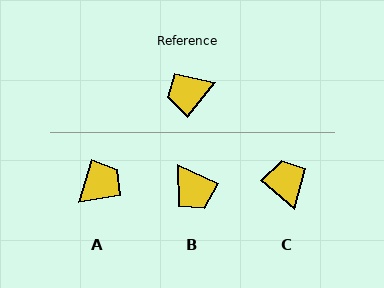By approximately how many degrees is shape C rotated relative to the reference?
Approximately 93 degrees clockwise.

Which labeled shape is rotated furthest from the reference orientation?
A, about 158 degrees away.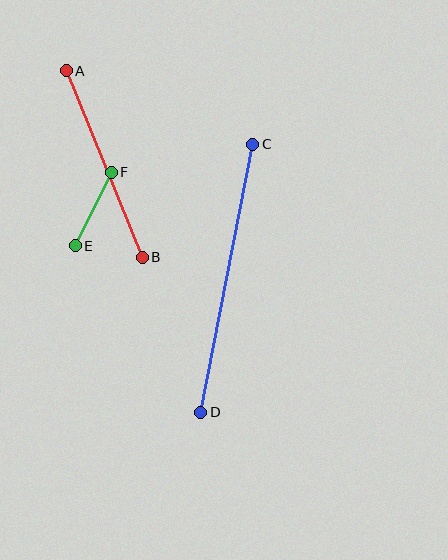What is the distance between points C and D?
The distance is approximately 273 pixels.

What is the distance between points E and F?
The distance is approximately 82 pixels.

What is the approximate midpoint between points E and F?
The midpoint is at approximately (93, 209) pixels.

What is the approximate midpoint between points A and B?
The midpoint is at approximately (104, 164) pixels.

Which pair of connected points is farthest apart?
Points C and D are farthest apart.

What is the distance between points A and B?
The distance is approximately 201 pixels.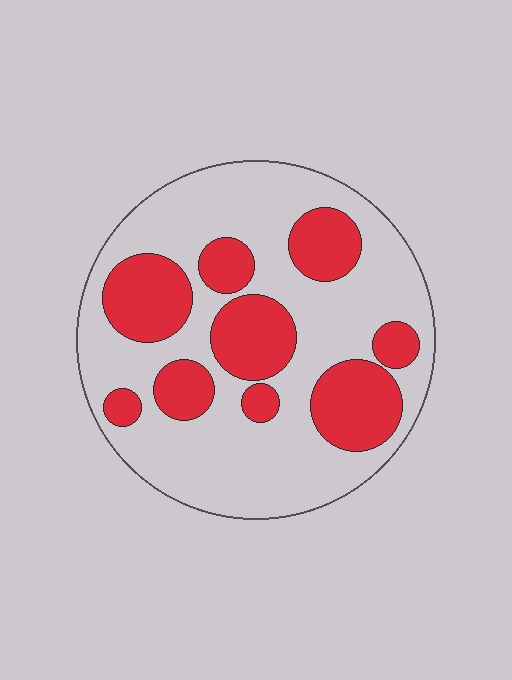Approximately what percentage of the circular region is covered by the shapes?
Approximately 35%.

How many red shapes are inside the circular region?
9.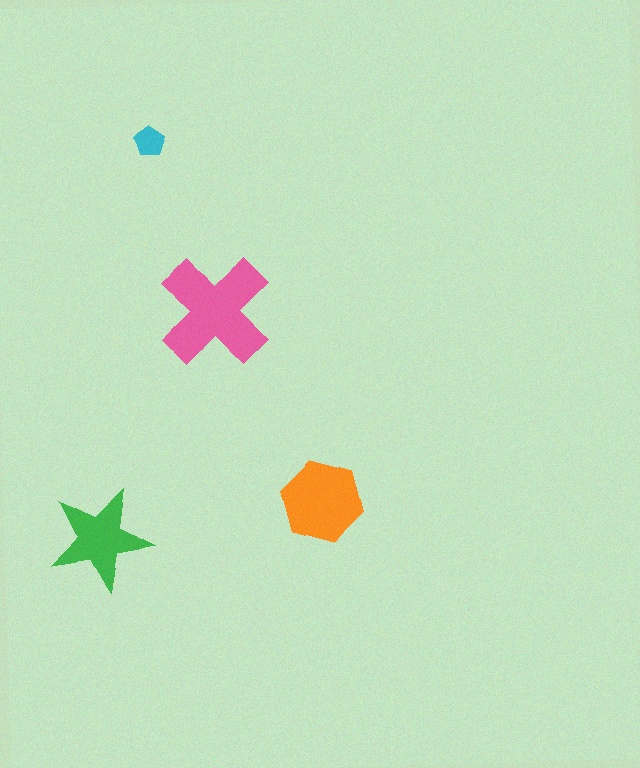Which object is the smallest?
The cyan pentagon.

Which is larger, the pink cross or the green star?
The pink cross.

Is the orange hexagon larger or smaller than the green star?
Larger.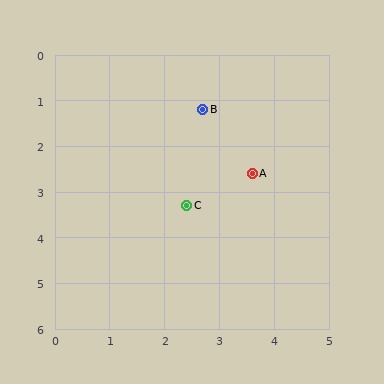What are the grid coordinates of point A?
Point A is at approximately (3.6, 2.6).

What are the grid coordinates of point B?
Point B is at approximately (2.7, 1.2).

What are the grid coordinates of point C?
Point C is at approximately (2.4, 3.3).